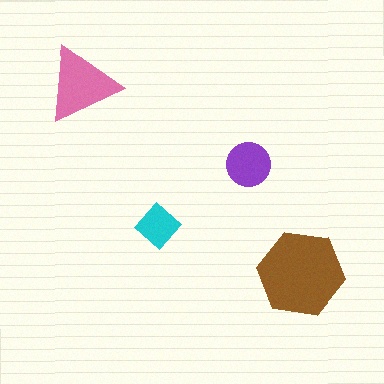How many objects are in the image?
There are 4 objects in the image.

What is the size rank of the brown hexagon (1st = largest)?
1st.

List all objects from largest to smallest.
The brown hexagon, the pink triangle, the purple circle, the cyan diamond.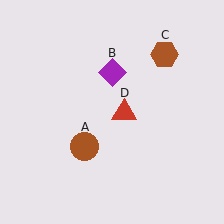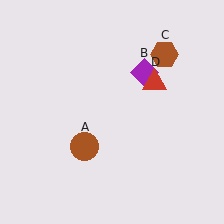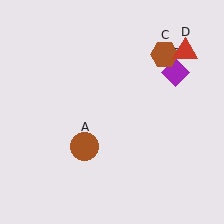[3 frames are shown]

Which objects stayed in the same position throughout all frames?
Brown circle (object A) and brown hexagon (object C) remained stationary.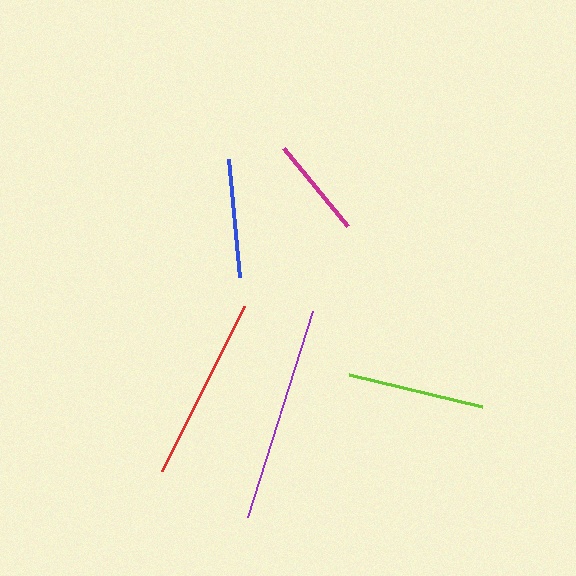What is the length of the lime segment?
The lime segment is approximately 137 pixels long.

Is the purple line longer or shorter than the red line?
The purple line is longer than the red line.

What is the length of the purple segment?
The purple segment is approximately 216 pixels long.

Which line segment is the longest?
The purple line is the longest at approximately 216 pixels.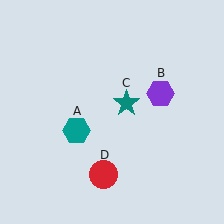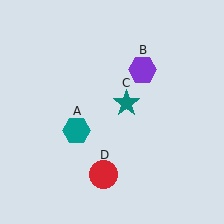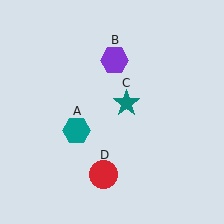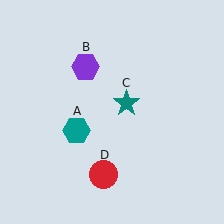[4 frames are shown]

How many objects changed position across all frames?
1 object changed position: purple hexagon (object B).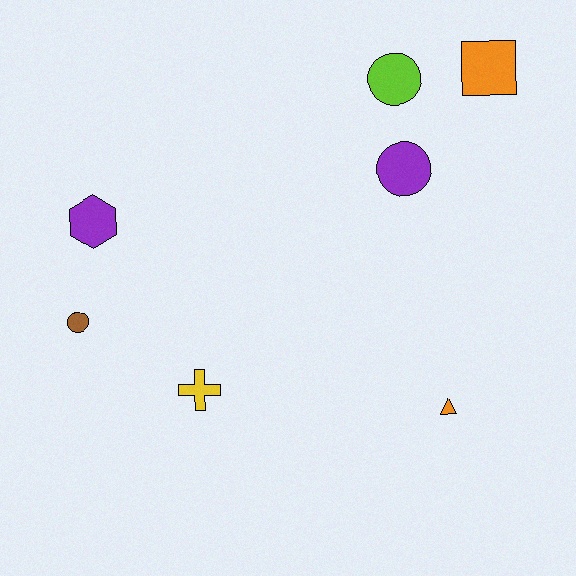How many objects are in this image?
There are 7 objects.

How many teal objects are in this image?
There are no teal objects.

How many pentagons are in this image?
There are no pentagons.